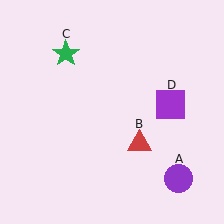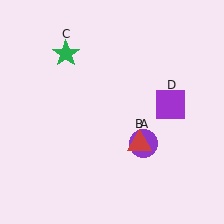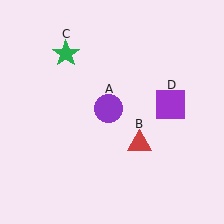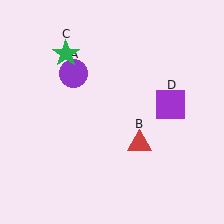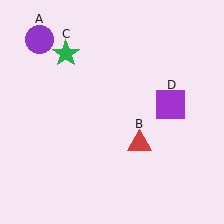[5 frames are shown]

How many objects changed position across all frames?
1 object changed position: purple circle (object A).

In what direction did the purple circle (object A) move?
The purple circle (object A) moved up and to the left.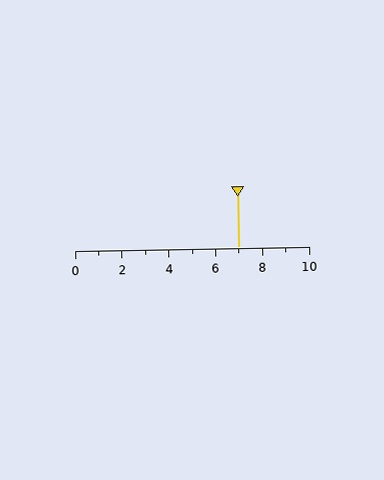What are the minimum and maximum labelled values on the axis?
The axis runs from 0 to 10.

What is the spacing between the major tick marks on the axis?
The major ticks are spaced 2 apart.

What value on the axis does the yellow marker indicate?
The marker indicates approximately 7.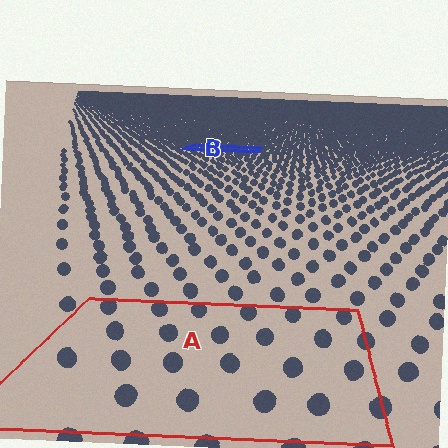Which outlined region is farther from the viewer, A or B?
Region B is farther from the viewer — the texture elements inside it appear smaller and more densely packed.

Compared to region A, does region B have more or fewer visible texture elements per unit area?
Region B has more texture elements per unit area — they are packed more densely because it is farther away.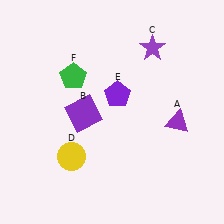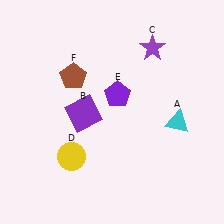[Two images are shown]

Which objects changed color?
A changed from purple to cyan. F changed from green to brown.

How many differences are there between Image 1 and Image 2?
There are 2 differences between the two images.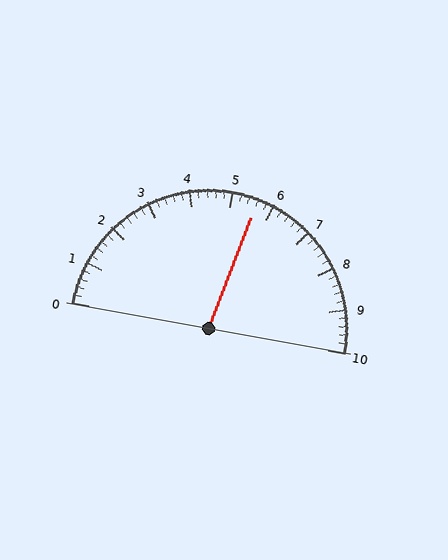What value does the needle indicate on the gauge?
The needle indicates approximately 5.6.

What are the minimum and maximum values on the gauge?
The gauge ranges from 0 to 10.